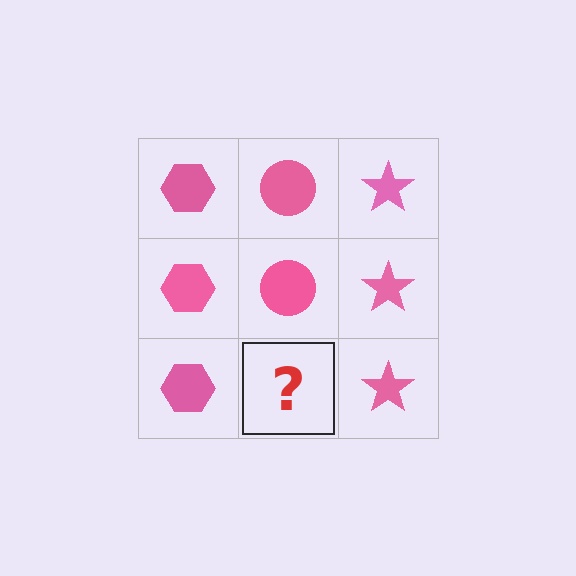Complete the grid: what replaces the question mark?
The question mark should be replaced with a pink circle.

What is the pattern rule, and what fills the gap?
The rule is that each column has a consistent shape. The gap should be filled with a pink circle.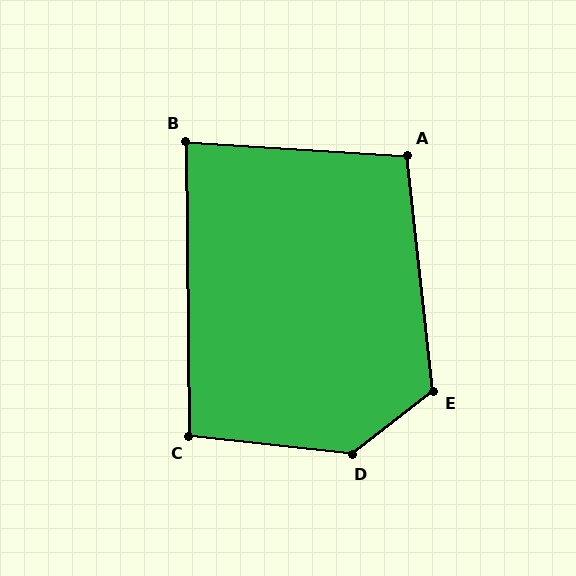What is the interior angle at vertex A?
Approximately 100 degrees (obtuse).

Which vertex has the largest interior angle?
D, at approximately 136 degrees.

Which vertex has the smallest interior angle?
B, at approximately 86 degrees.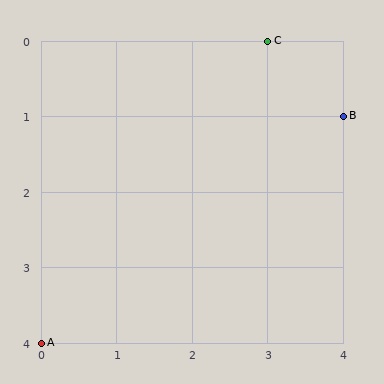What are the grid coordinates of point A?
Point A is at grid coordinates (0, 4).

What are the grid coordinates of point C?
Point C is at grid coordinates (3, 0).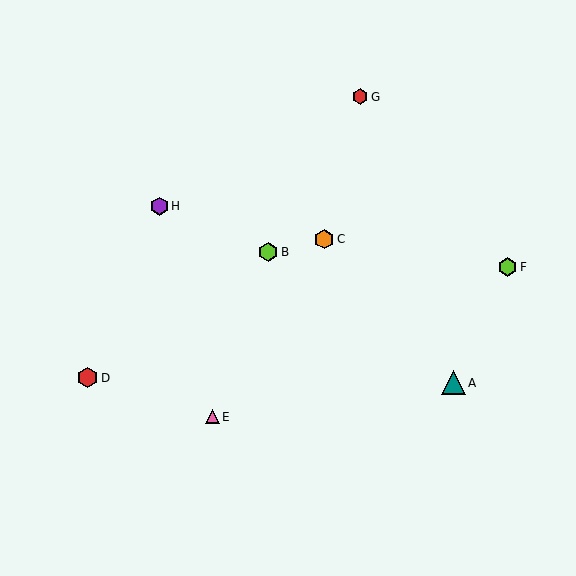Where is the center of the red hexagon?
The center of the red hexagon is at (87, 378).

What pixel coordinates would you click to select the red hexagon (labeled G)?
Click at (360, 97) to select the red hexagon G.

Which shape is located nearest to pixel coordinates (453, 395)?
The teal triangle (labeled A) at (453, 383) is nearest to that location.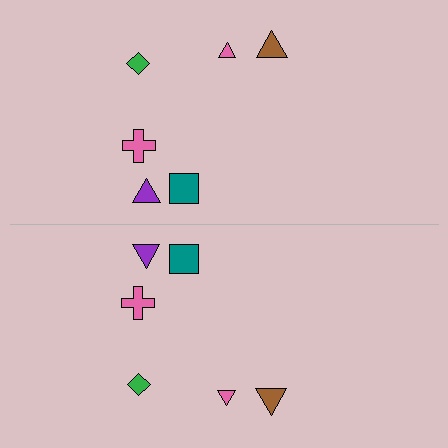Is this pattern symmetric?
Yes, this pattern has bilateral (reflection) symmetry.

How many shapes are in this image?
There are 12 shapes in this image.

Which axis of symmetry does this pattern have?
The pattern has a horizontal axis of symmetry running through the center of the image.